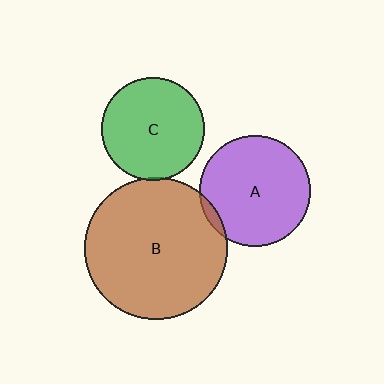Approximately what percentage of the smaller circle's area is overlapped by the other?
Approximately 5%.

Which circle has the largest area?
Circle B (brown).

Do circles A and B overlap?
Yes.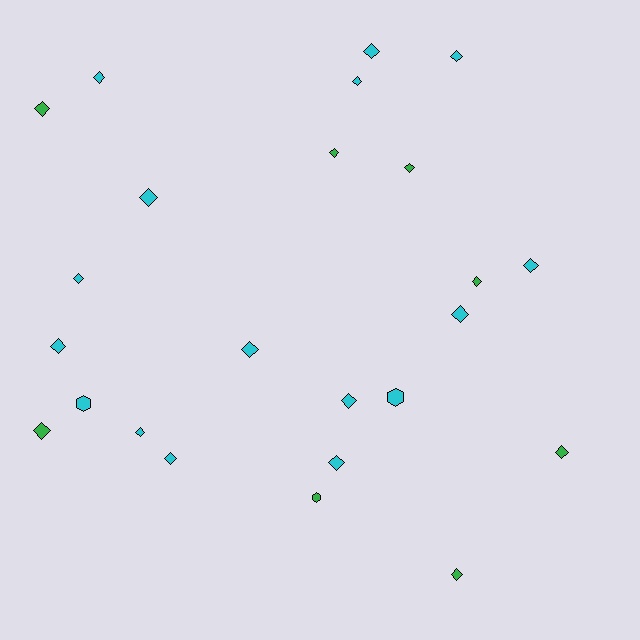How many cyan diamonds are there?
There are 14 cyan diamonds.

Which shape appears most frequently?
Diamond, with 21 objects.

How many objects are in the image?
There are 24 objects.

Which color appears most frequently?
Cyan, with 16 objects.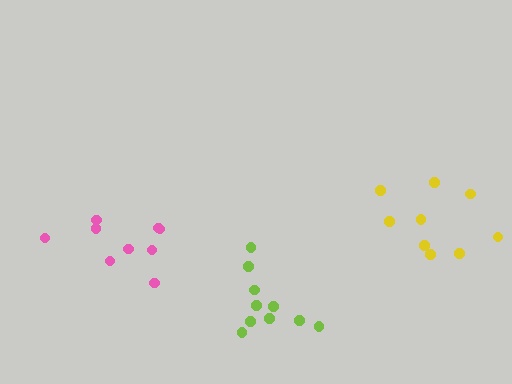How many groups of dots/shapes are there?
There are 3 groups.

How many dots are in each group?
Group 1: 10 dots, Group 2: 9 dots, Group 3: 9 dots (28 total).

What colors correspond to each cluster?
The clusters are colored: lime, pink, yellow.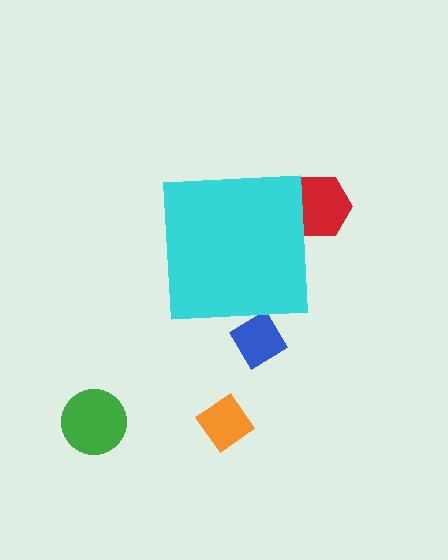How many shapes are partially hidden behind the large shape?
2 shapes are partially hidden.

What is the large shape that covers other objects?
A cyan square.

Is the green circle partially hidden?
No, the green circle is fully visible.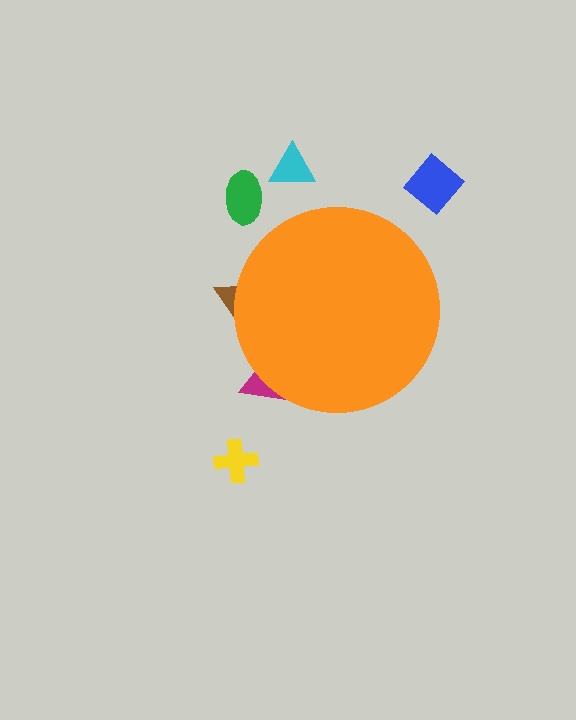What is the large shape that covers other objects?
An orange circle.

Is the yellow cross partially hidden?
No, the yellow cross is fully visible.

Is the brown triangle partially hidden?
Yes, the brown triangle is partially hidden behind the orange circle.